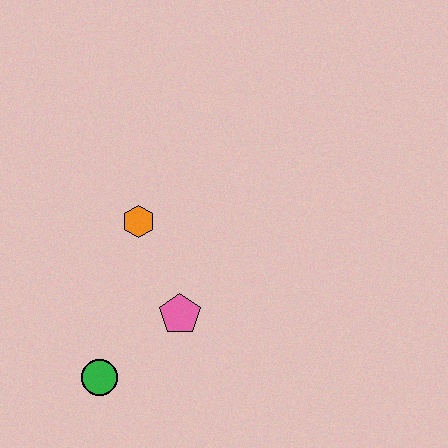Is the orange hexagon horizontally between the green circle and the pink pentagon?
Yes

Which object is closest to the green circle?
The pink pentagon is closest to the green circle.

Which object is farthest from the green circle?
The orange hexagon is farthest from the green circle.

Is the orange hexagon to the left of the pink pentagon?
Yes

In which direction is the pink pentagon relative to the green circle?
The pink pentagon is to the right of the green circle.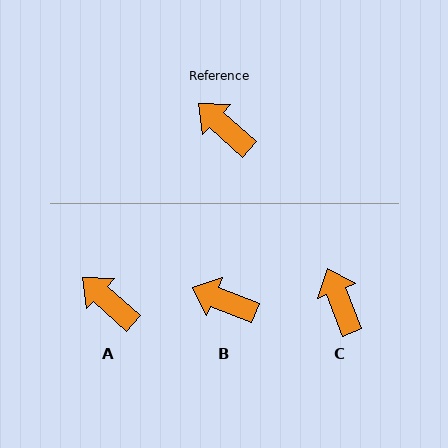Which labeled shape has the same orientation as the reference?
A.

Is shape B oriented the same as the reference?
No, it is off by about 20 degrees.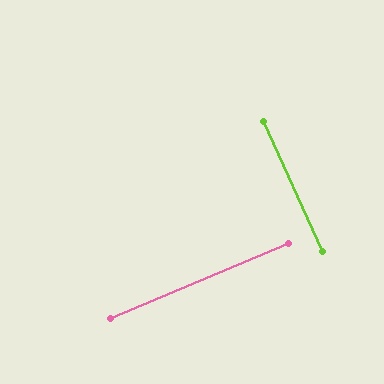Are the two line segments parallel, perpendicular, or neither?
Perpendicular — they meet at approximately 88°.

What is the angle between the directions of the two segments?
Approximately 88 degrees.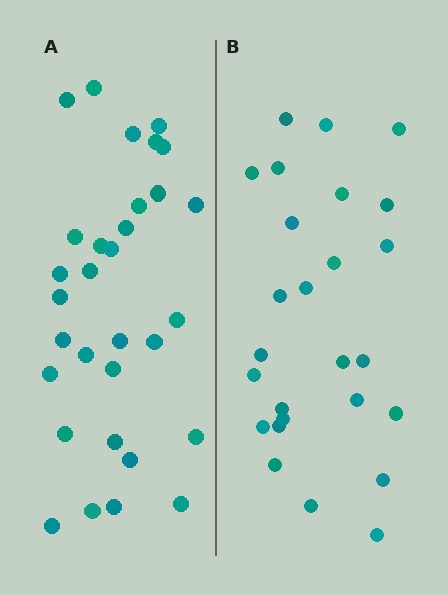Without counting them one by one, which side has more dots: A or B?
Region A (the left region) has more dots.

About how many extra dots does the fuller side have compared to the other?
Region A has about 5 more dots than region B.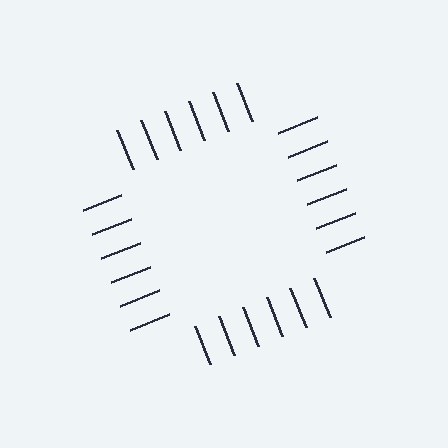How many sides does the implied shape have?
4 sides — the line-ends trace a square.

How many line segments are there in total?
24 — 6 along each of the 4 edges.